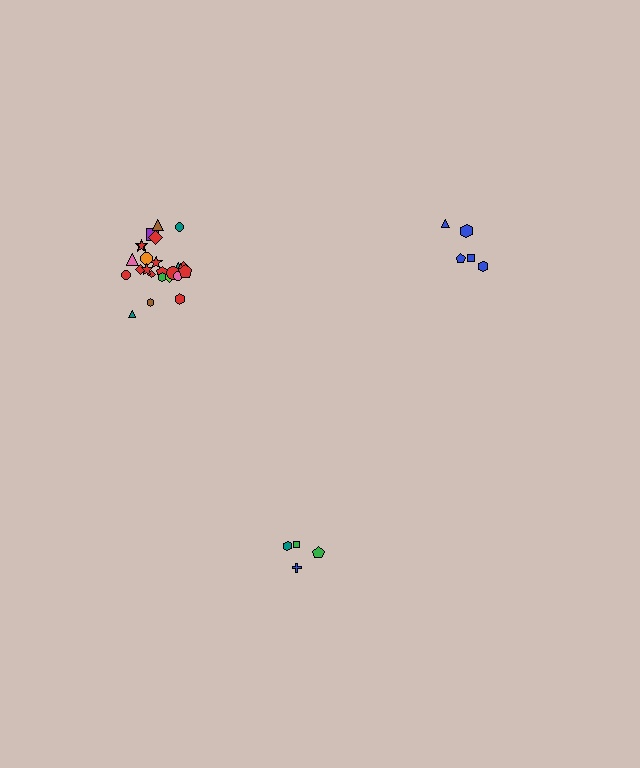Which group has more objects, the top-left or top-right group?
The top-left group.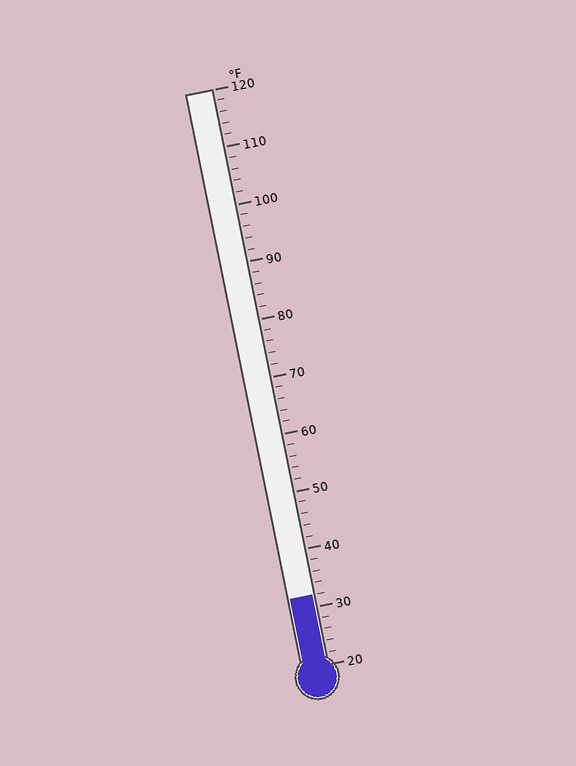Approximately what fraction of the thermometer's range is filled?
The thermometer is filled to approximately 10% of its range.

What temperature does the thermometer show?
The thermometer shows approximately 32°F.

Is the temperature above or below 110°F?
The temperature is below 110°F.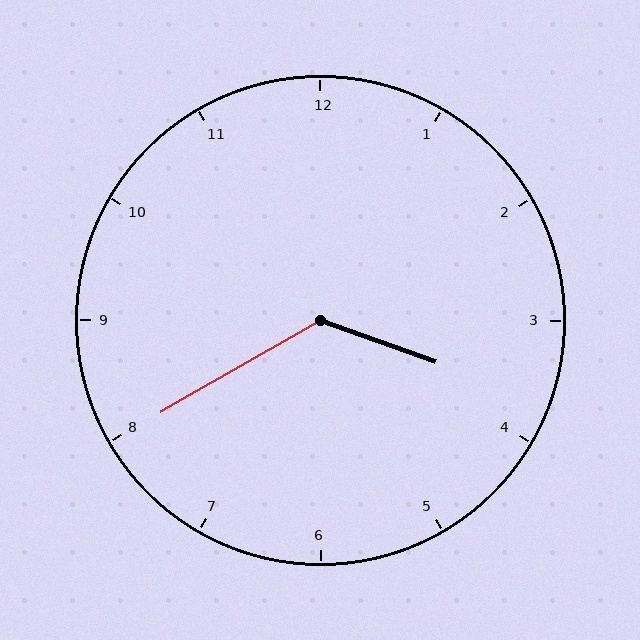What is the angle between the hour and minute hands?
Approximately 130 degrees.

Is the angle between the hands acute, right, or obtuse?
It is obtuse.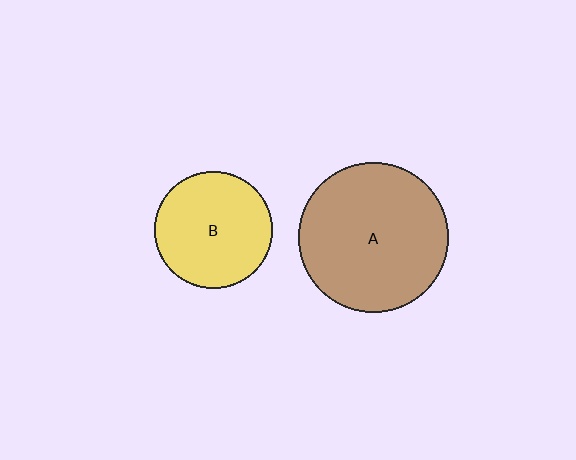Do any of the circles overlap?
No, none of the circles overlap.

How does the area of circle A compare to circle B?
Approximately 1.6 times.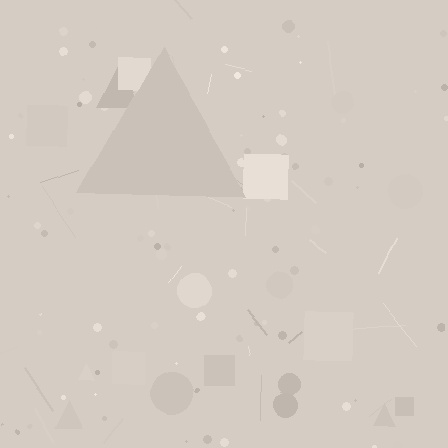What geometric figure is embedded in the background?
A triangle is embedded in the background.